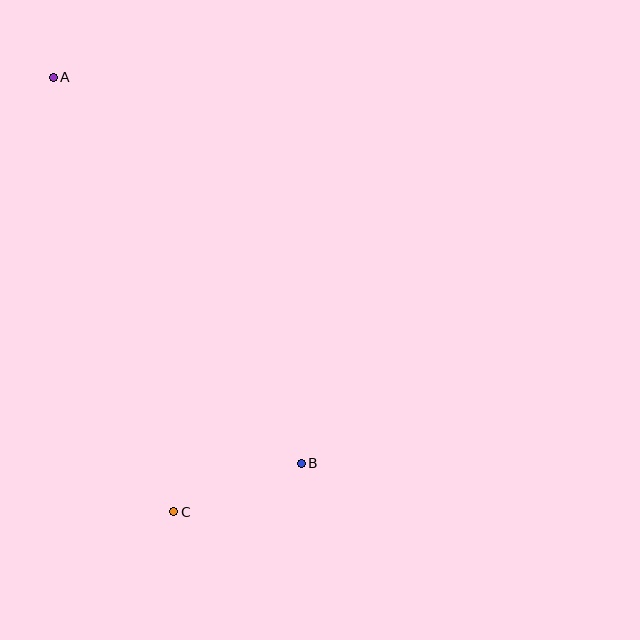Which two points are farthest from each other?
Points A and B are farthest from each other.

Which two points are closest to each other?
Points B and C are closest to each other.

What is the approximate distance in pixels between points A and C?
The distance between A and C is approximately 451 pixels.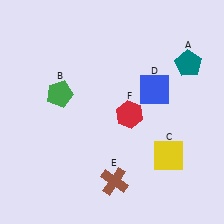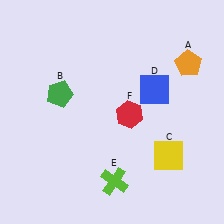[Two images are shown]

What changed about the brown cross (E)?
In Image 1, E is brown. In Image 2, it changed to lime.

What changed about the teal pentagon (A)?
In Image 1, A is teal. In Image 2, it changed to orange.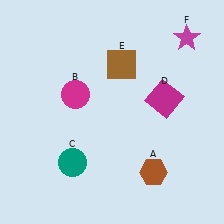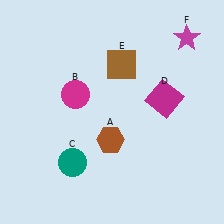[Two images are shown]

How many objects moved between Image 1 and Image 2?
1 object moved between the two images.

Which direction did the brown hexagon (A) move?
The brown hexagon (A) moved left.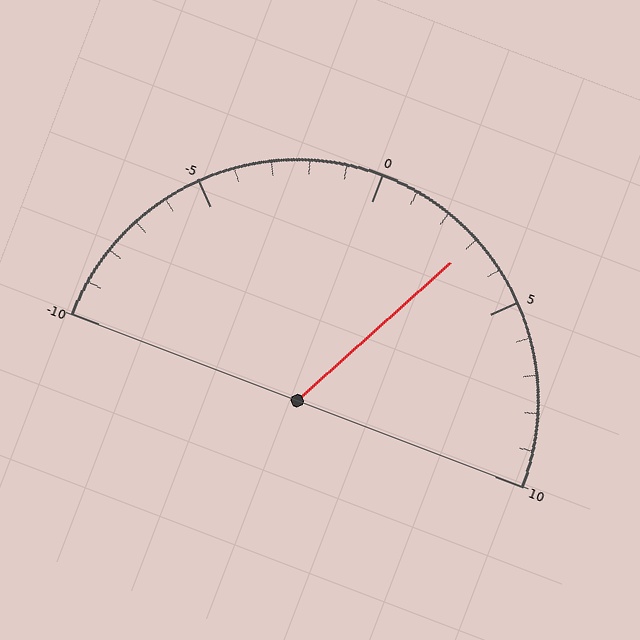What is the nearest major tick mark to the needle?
The nearest major tick mark is 5.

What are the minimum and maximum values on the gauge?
The gauge ranges from -10 to 10.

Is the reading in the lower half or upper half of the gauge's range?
The reading is in the upper half of the range (-10 to 10).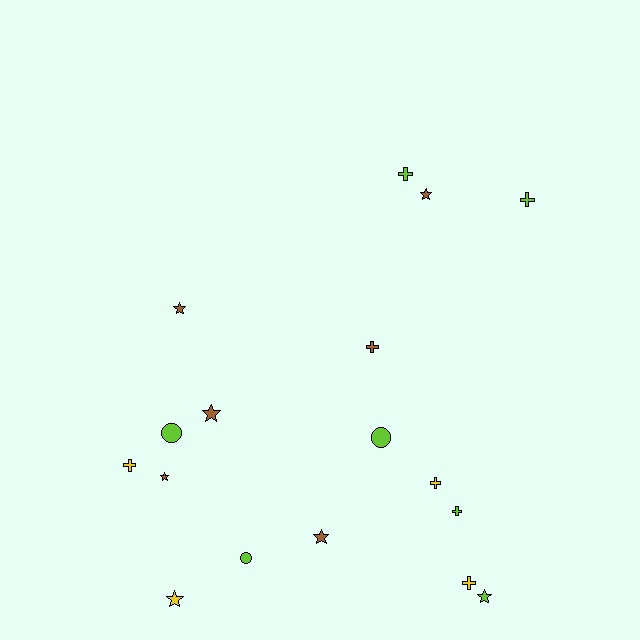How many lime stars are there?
There is 1 lime star.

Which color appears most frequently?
Lime, with 7 objects.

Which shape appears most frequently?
Cross, with 7 objects.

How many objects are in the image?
There are 17 objects.